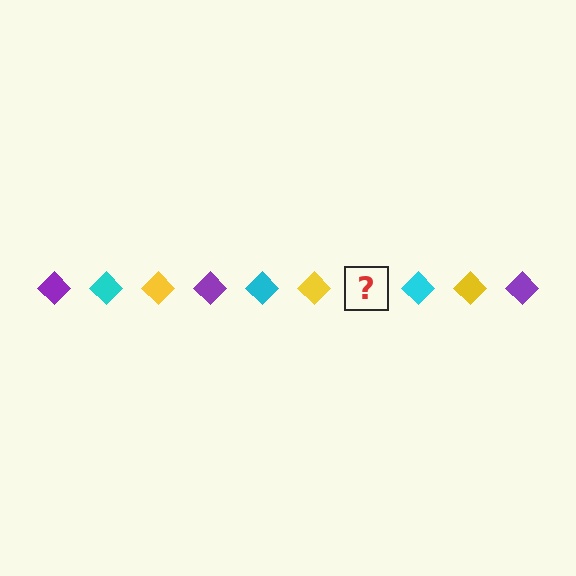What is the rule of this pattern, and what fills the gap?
The rule is that the pattern cycles through purple, cyan, yellow diamonds. The gap should be filled with a purple diamond.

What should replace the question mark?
The question mark should be replaced with a purple diamond.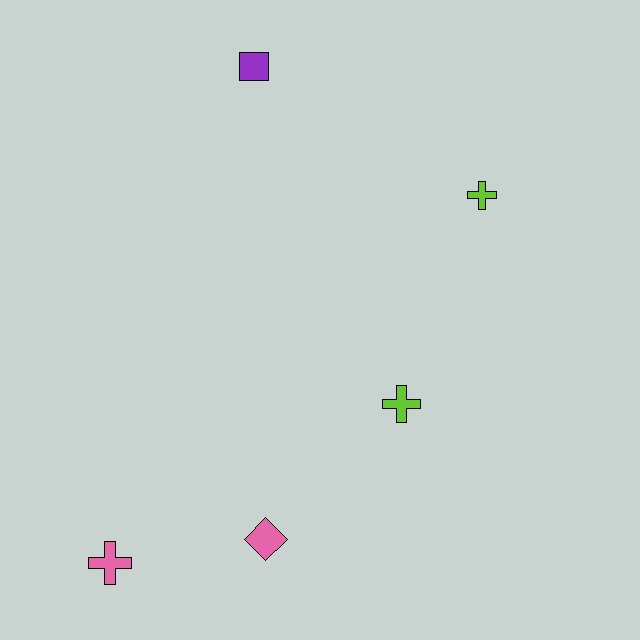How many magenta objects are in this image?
There are no magenta objects.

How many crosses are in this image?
There are 3 crosses.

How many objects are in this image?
There are 5 objects.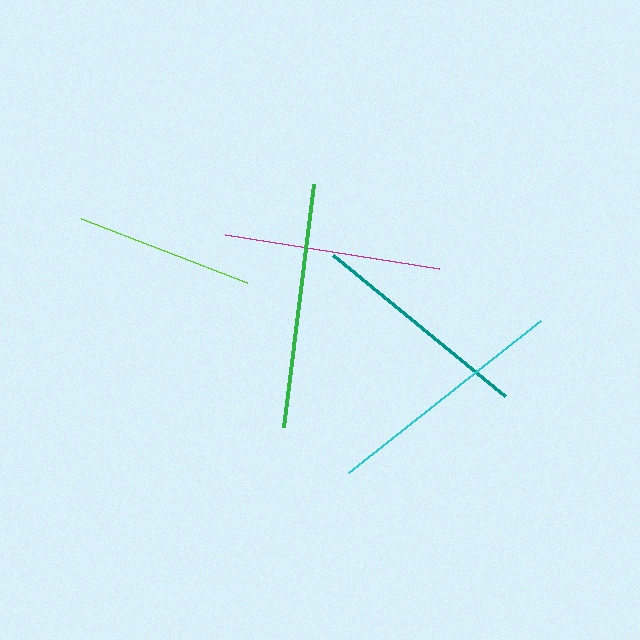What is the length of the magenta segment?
The magenta segment is approximately 217 pixels long.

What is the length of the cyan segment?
The cyan segment is approximately 245 pixels long.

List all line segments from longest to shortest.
From longest to shortest: green, cyan, teal, magenta, lime.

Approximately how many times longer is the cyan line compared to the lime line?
The cyan line is approximately 1.4 times the length of the lime line.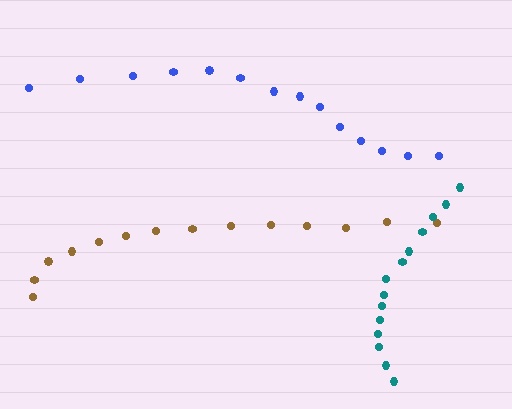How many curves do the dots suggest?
There are 3 distinct paths.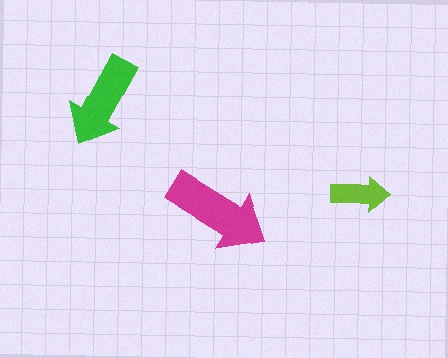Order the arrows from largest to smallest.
the magenta one, the green one, the lime one.